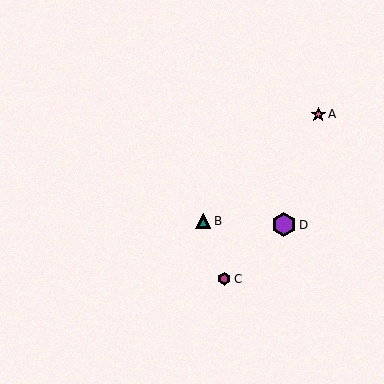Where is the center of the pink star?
The center of the pink star is at (318, 114).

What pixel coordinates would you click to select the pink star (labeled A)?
Click at (318, 114) to select the pink star A.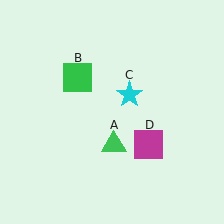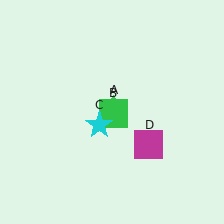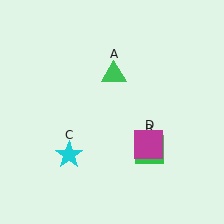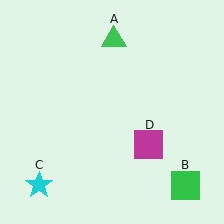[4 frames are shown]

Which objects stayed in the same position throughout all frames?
Magenta square (object D) remained stationary.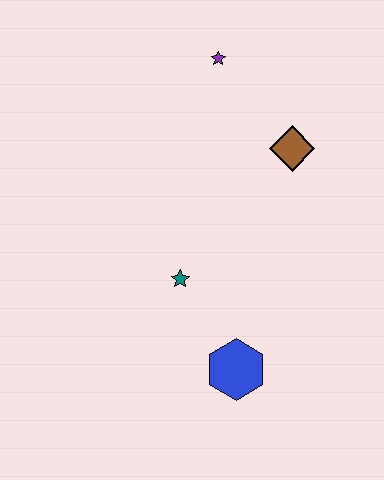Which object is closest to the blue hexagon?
The teal star is closest to the blue hexagon.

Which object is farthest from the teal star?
The purple star is farthest from the teal star.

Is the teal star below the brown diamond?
Yes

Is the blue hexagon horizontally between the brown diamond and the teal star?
Yes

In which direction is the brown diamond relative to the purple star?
The brown diamond is below the purple star.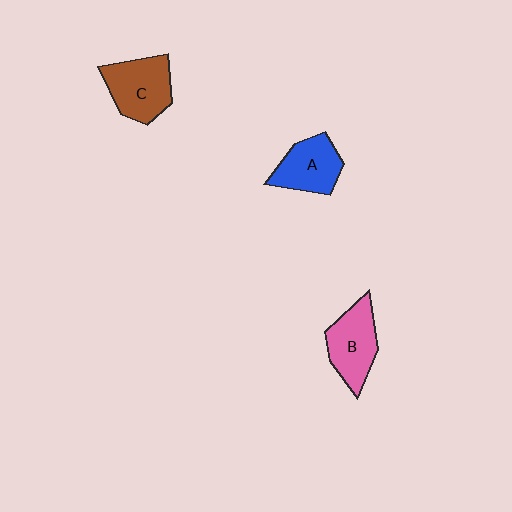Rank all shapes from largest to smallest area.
From largest to smallest: C (brown), B (pink), A (blue).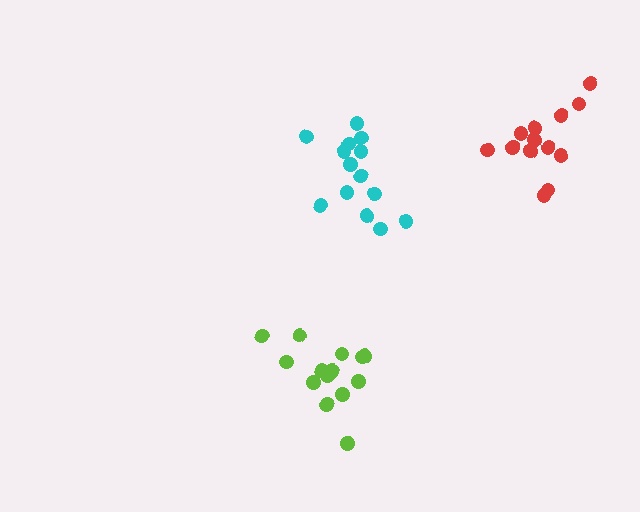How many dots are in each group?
Group 1: 14 dots, Group 2: 14 dots, Group 3: 13 dots (41 total).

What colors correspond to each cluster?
The clusters are colored: cyan, lime, red.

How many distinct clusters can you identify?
There are 3 distinct clusters.